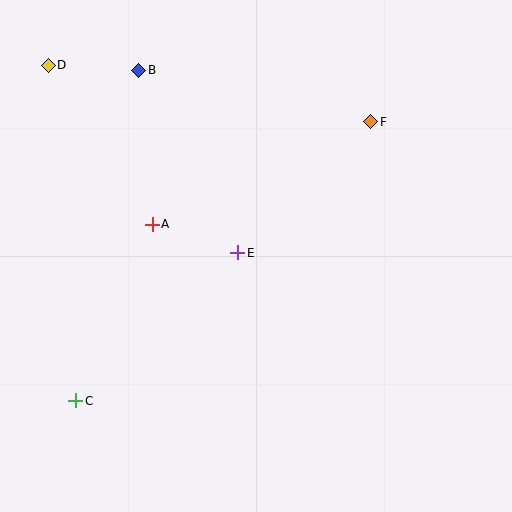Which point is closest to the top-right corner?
Point F is closest to the top-right corner.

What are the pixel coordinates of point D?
Point D is at (48, 65).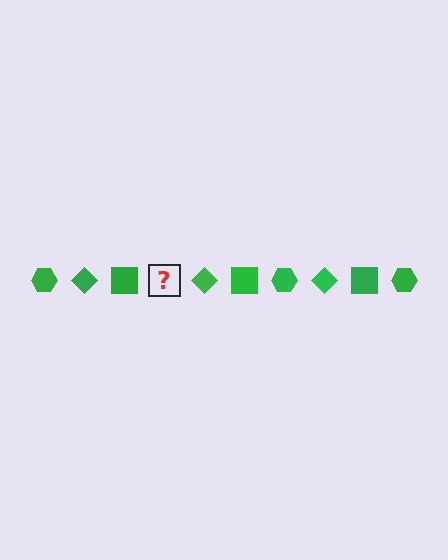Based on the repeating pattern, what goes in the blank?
The blank should be a green hexagon.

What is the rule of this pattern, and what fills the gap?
The rule is that the pattern cycles through hexagon, diamond, square shapes in green. The gap should be filled with a green hexagon.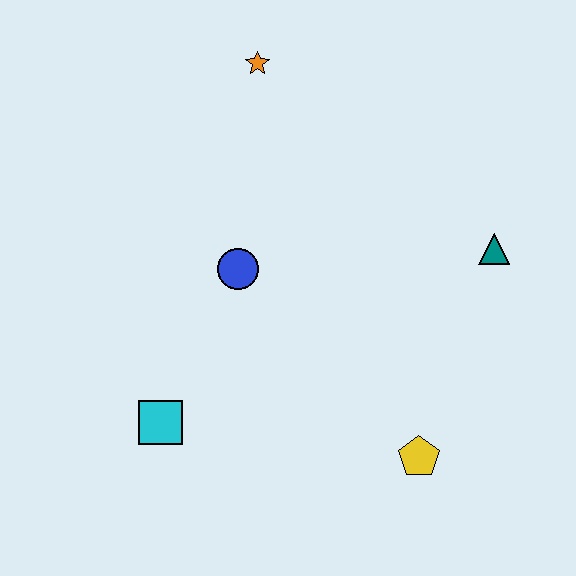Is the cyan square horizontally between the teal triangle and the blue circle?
No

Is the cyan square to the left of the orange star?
Yes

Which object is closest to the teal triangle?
The yellow pentagon is closest to the teal triangle.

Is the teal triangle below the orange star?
Yes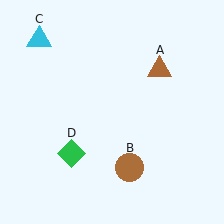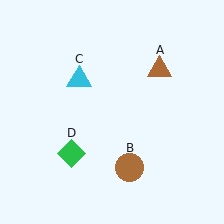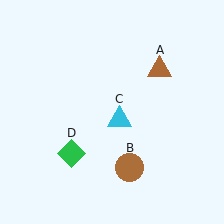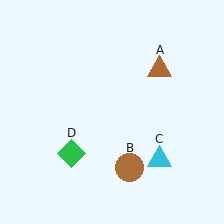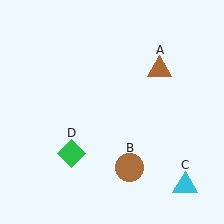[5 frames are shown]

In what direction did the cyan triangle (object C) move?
The cyan triangle (object C) moved down and to the right.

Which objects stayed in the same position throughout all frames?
Brown triangle (object A) and brown circle (object B) and green diamond (object D) remained stationary.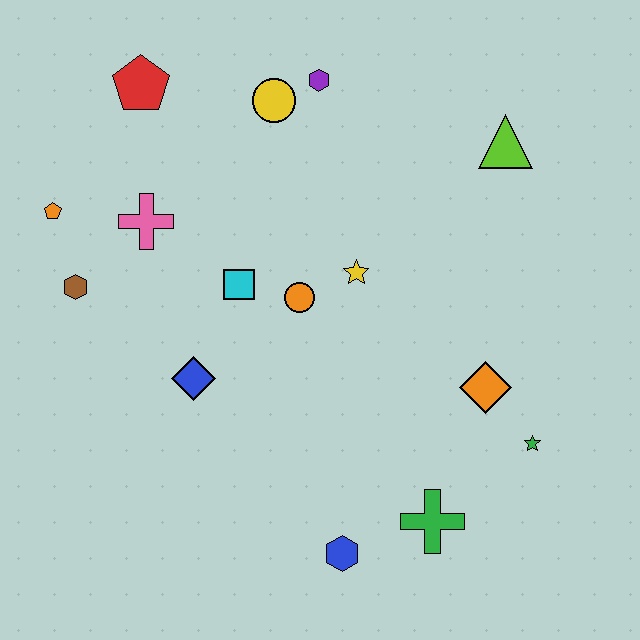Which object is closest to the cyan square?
The orange circle is closest to the cyan square.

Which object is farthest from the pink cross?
The green star is farthest from the pink cross.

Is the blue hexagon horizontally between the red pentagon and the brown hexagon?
No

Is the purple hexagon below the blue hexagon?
No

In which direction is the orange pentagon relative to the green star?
The orange pentagon is to the left of the green star.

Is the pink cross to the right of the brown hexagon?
Yes